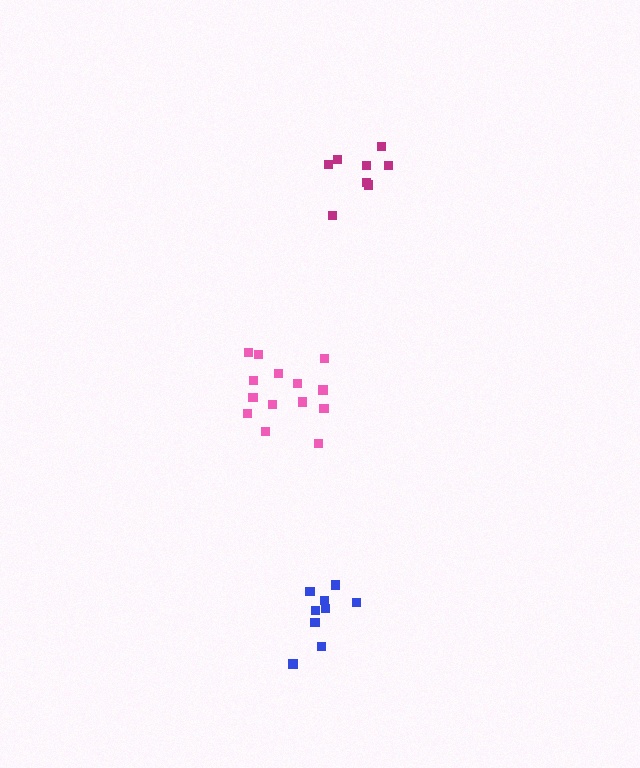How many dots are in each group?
Group 1: 8 dots, Group 2: 14 dots, Group 3: 9 dots (31 total).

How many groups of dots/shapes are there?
There are 3 groups.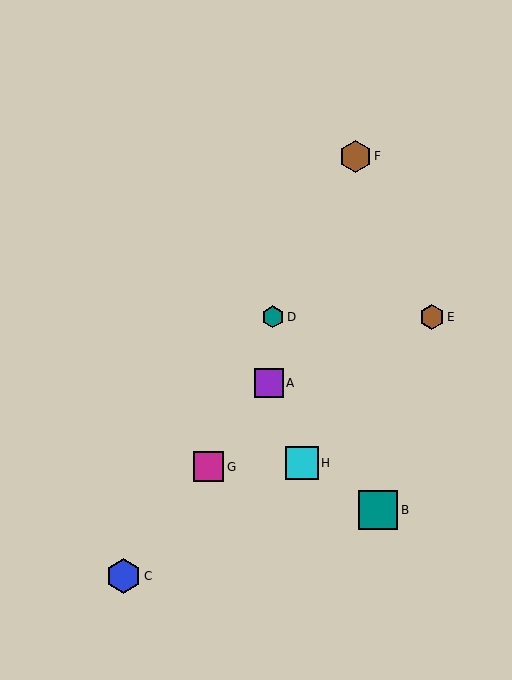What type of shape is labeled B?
Shape B is a teal square.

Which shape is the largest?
The teal square (labeled B) is the largest.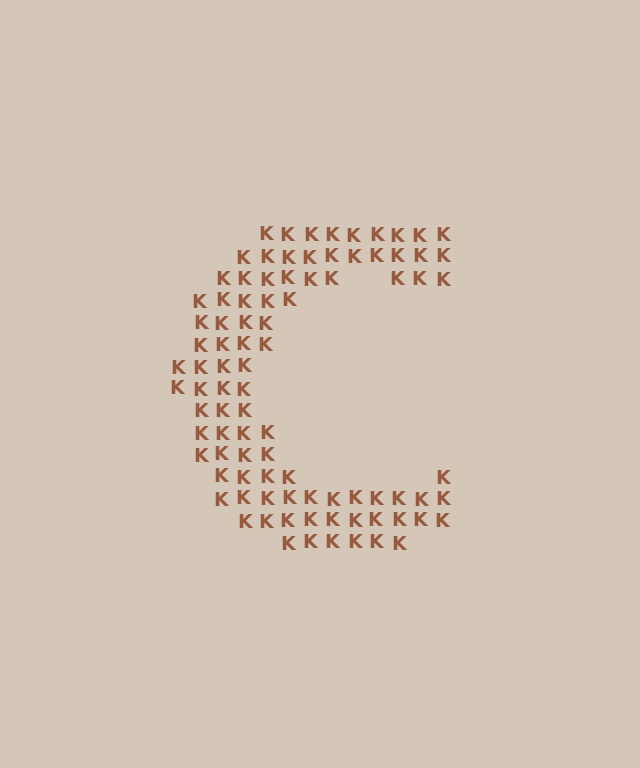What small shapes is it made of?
It is made of small letter K's.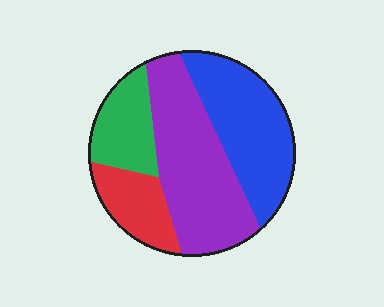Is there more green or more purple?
Purple.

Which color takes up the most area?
Purple, at roughly 40%.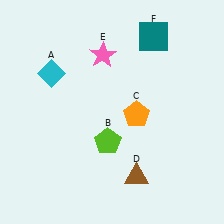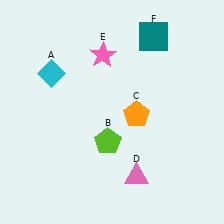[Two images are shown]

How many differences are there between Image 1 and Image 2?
There is 1 difference between the two images.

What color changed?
The triangle (D) changed from brown in Image 1 to pink in Image 2.